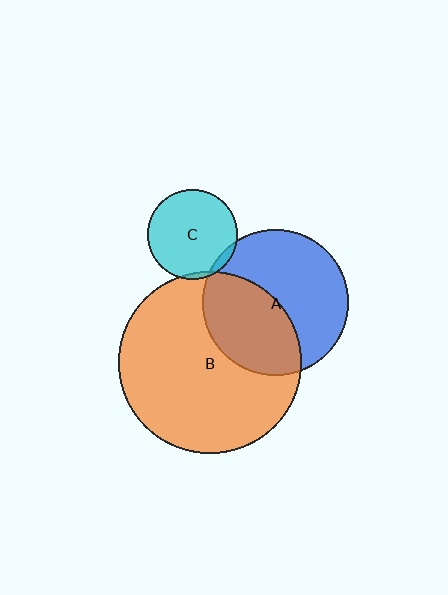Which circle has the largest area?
Circle B (orange).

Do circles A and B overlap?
Yes.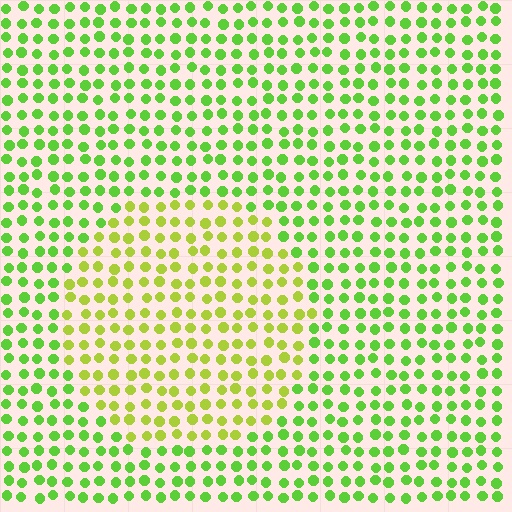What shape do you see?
I see a circle.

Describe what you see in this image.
The image is filled with small lime elements in a uniform arrangement. A circle-shaped region is visible where the elements are tinted to a slightly different hue, forming a subtle color boundary.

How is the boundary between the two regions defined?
The boundary is defined purely by a slight shift in hue (about 31 degrees). Spacing, size, and orientation are identical on both sides.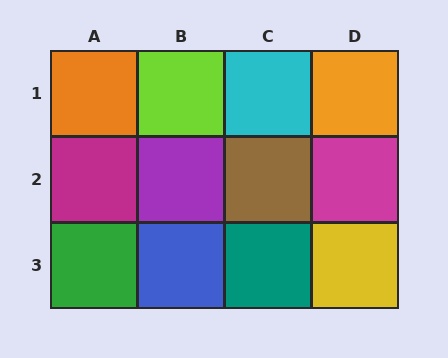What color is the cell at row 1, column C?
Cyan.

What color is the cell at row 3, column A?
Green.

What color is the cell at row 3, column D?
Yellow.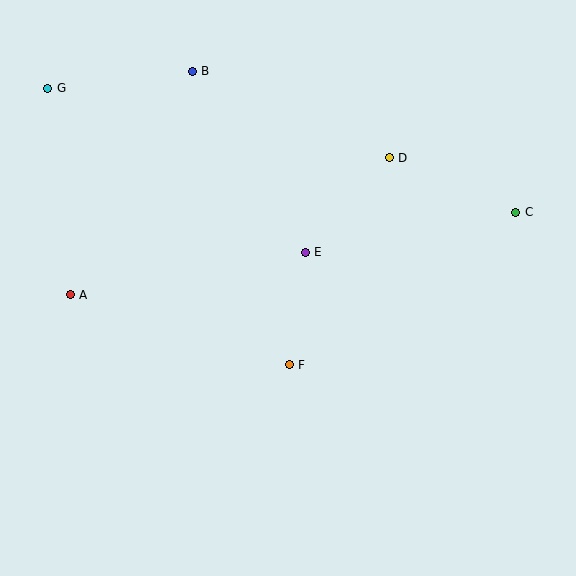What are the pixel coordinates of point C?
Point C is at (516, 212).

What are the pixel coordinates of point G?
Point G is at (48, 88).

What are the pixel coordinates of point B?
Point B is at (192, 71).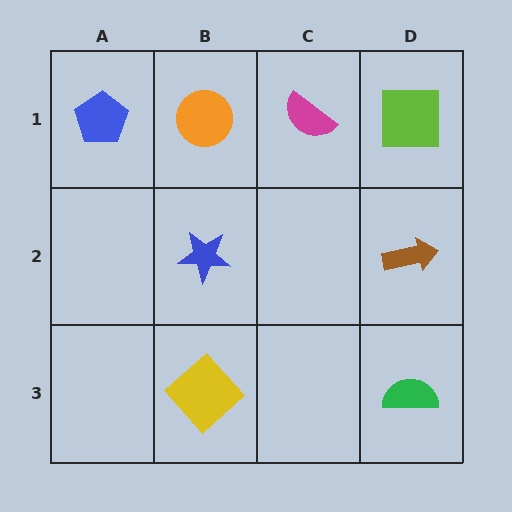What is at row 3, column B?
A yellow diamond.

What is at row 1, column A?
A blue pentagon.